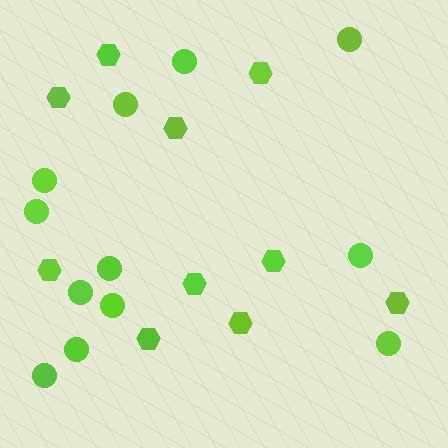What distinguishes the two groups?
There are 2 groups: one group of hexagons (10) and one group of circles (12).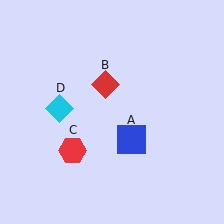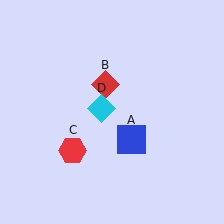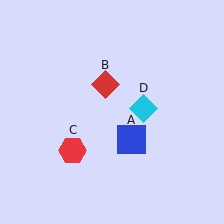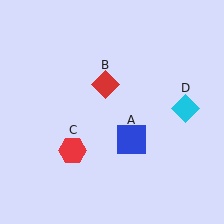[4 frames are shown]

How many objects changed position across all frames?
1 object changed position: cyan diamond (object D).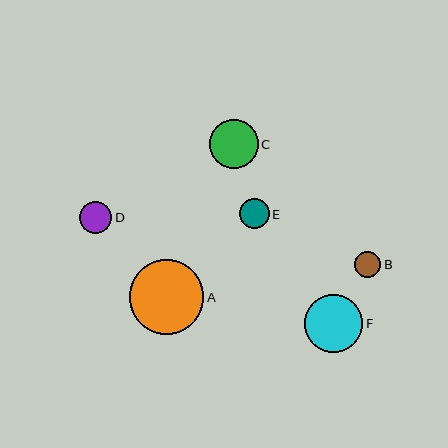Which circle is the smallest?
Circle B is the smallest with a size of approximately 26 pixels.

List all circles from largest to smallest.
From largest to smallest: A, F, C, D, E, B.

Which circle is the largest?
Circle A is the largest with a size of approximately 75 pixels.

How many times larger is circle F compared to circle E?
Circle F is approximately 1.9 times the size of circle E.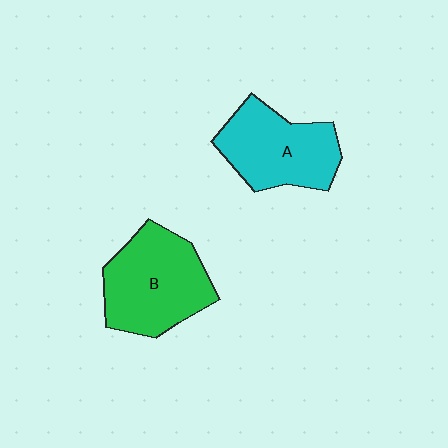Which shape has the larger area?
Shape B (green).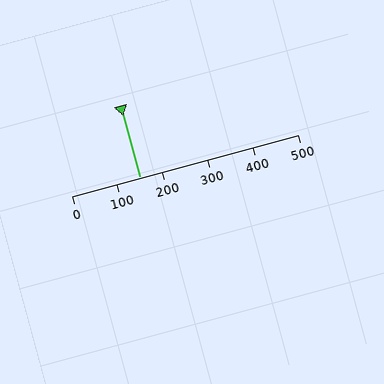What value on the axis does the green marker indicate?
The marker indicates approximately 150.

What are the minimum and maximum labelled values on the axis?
The axis runs from 0 to 500.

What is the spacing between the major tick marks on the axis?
The major ticks are spaced 100 apart.